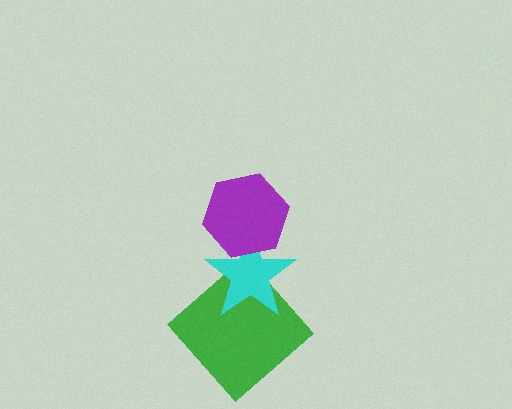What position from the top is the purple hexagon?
The purple hexagon is 1st from the top.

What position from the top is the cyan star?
The cyan star is 2nd from the top.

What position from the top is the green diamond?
The green diamond is 3rd from the top.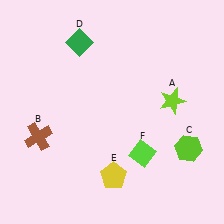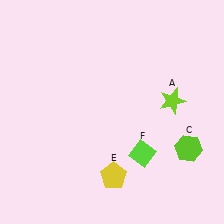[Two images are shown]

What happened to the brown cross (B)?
The brown cross (B) was removed in Image 2. It was in the bottom-left area of Image 1.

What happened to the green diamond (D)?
The green diamond (D) was removed in Image 2. It was in the top-left area of Image 1.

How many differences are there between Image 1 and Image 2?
There are 2 differences between the two images.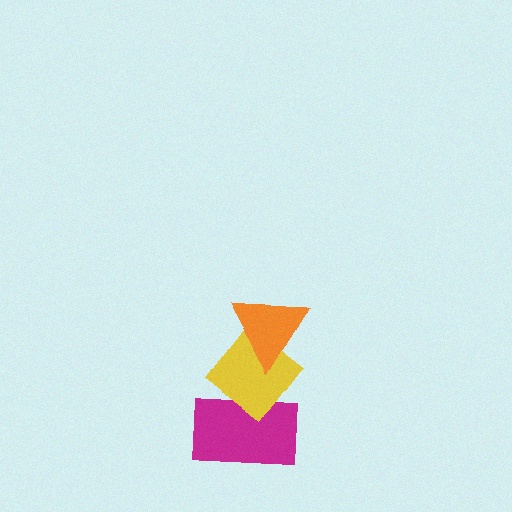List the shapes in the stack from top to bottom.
From top to bottom: the orange triangle, the yellow diamond, the magenta rectangle.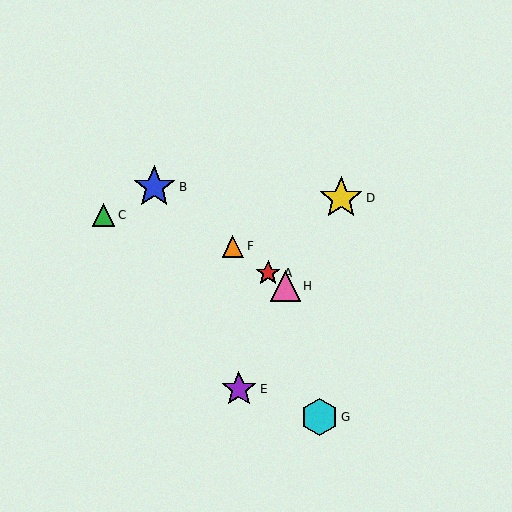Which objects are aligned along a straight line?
Objects A, B, F, H are aligned along a straight line.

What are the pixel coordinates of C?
Object C is at (104, 215).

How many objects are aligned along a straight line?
4 objects (A, B, F, H) are aligned along a straight line.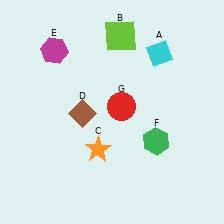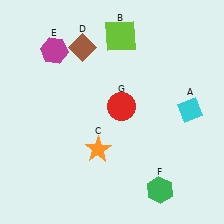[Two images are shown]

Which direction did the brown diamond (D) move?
The brown diamond (D) moved up.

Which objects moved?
The objects that moved are: the cyan diamond (A), the brown diamond (D), the green hexagon (F).